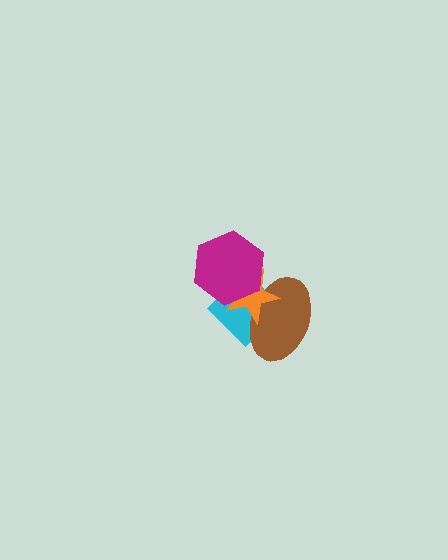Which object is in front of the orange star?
The magenta hexagon is in front of the orange star.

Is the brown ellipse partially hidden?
Yes, it is partially covered by another shape.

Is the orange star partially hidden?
Yes, it is partially covered by another shape.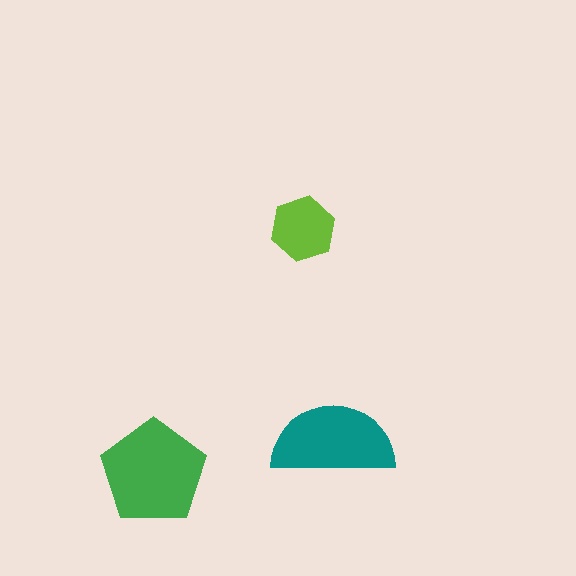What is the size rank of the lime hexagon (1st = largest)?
3rd.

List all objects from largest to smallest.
The green pentagon, the teal semicircle, the lime hexagon.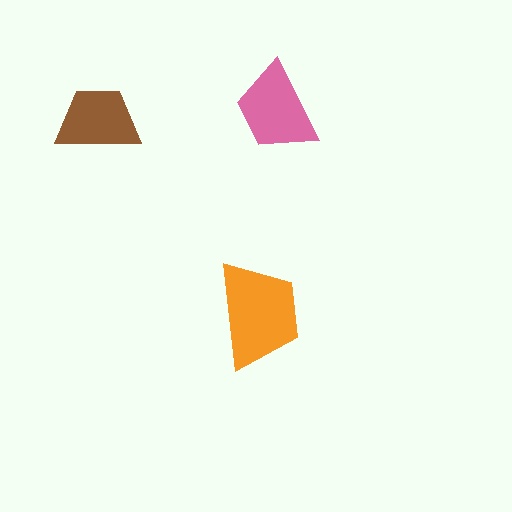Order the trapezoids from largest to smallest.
the orange one, the pink one, the brown one.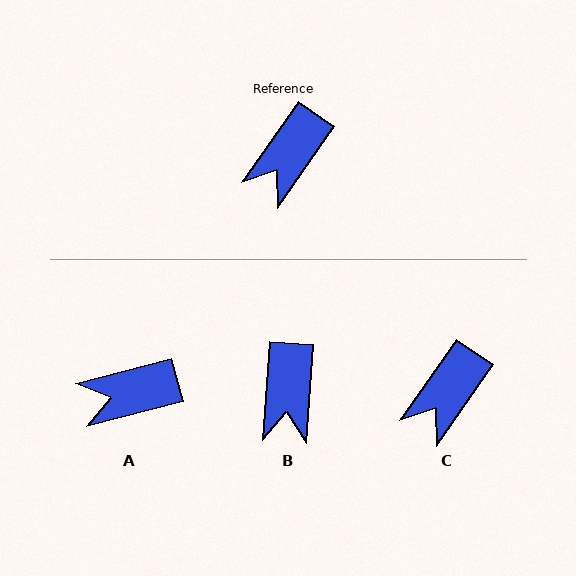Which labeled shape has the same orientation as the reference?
C.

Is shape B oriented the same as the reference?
No, it is off by about 31 degrees.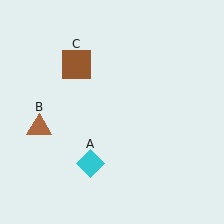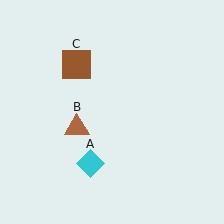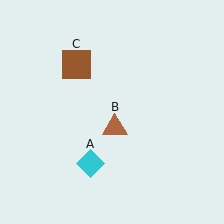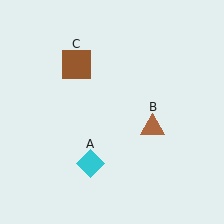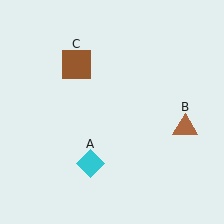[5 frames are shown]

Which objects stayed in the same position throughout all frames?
Cyan diamond (object A) and brown square (object C) remained stationary.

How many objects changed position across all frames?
1 object changed position: brown triangle (object B).